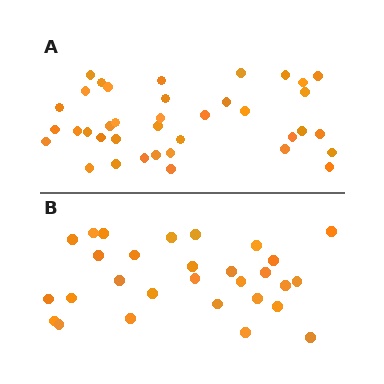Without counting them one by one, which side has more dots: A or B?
Region A (the top region) has more dots.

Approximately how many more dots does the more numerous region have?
Region A has roughly 8 or so more dots than region B.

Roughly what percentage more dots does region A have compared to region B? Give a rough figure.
About 30% more.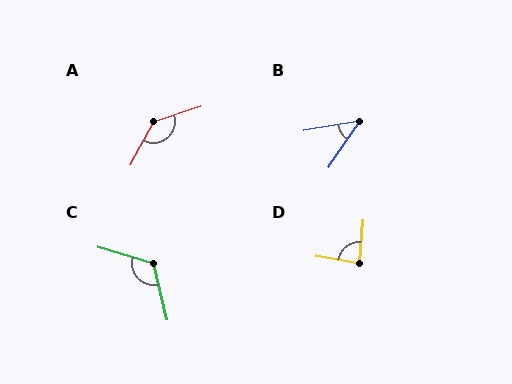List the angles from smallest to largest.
B (47°), D (85°), C (120°), A (136°).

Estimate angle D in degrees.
Approximately 85 degrees.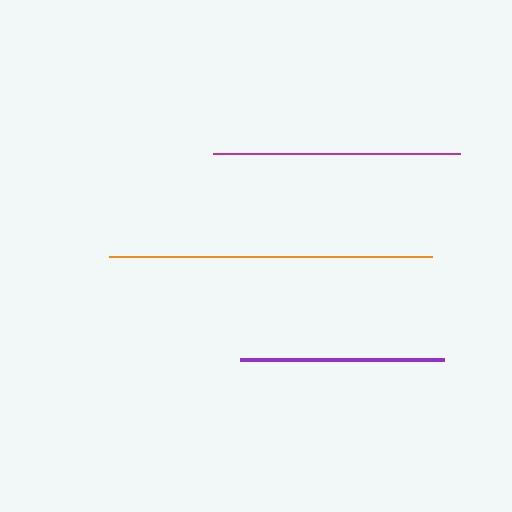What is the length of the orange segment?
The orange segment is approximately 323 pixels long.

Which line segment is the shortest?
The purple line is the shortest at approximately 205 pixels.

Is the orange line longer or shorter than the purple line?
The orange line is longer than the purple line.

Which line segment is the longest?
The orange line is the longest at approximately 323 pixels.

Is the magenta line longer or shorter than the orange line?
The orange line is longer than the magenta line.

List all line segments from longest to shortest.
From longest to shortest: orange, magenta, purple.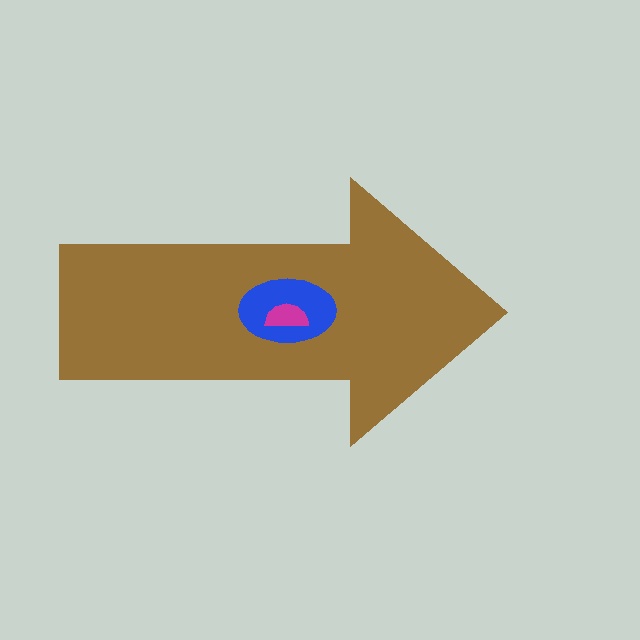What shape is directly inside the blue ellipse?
The magenta semicircle.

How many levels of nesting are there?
3.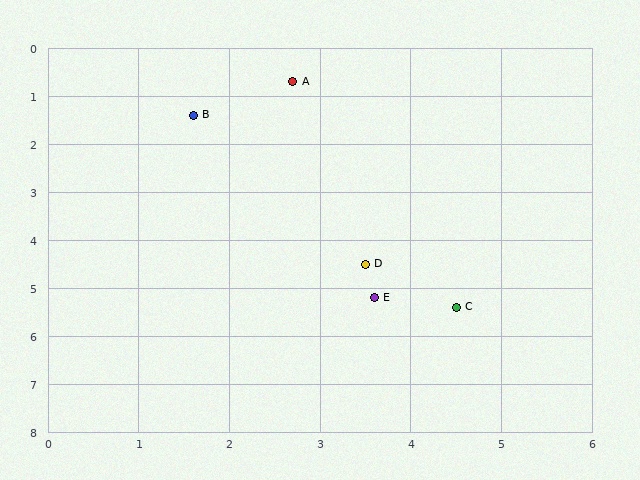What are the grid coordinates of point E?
Point E is at approximately (3.6, 5.2).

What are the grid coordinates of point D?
Point D is at approximately (3.5, 4.5).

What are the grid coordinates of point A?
Point A is at approximately (2.7, 0.7).